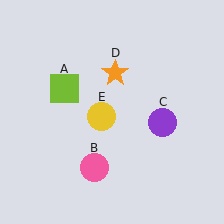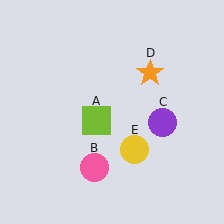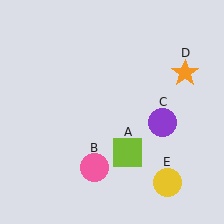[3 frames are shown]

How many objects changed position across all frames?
3 objects changed position: lime square (object A), orange star (object D), yellow circle (object E).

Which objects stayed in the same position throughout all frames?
Pink circle (object B) and purple circle (object C) remained stationary.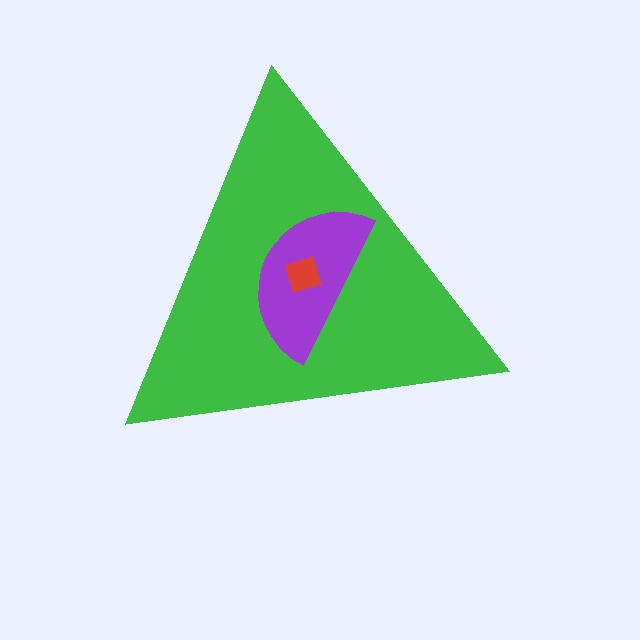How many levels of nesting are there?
3.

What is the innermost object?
The red diamond.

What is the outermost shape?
The green triangle.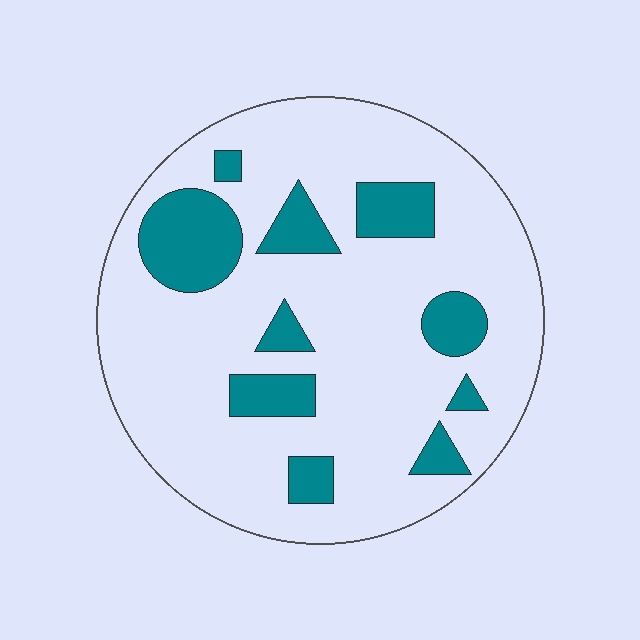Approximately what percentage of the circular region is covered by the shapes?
Approximately 20%.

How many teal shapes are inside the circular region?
10.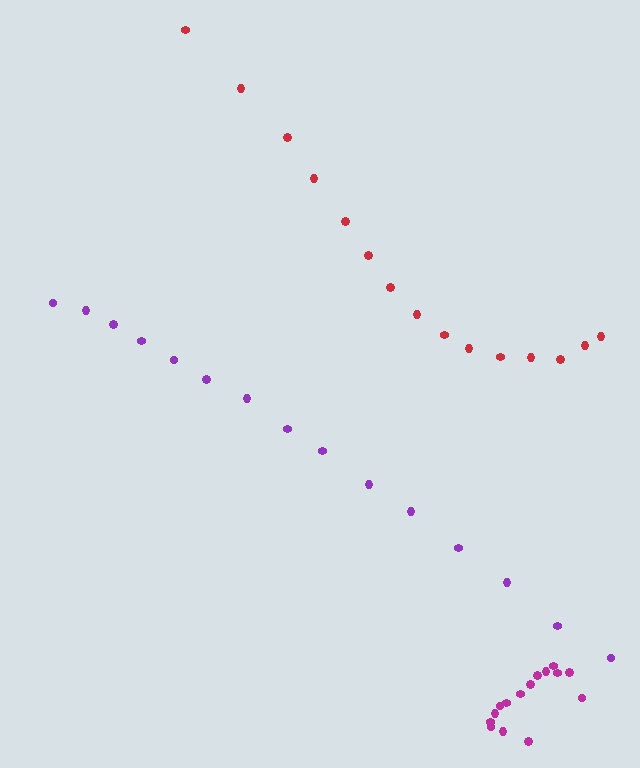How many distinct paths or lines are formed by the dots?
There are 3 distinct paths.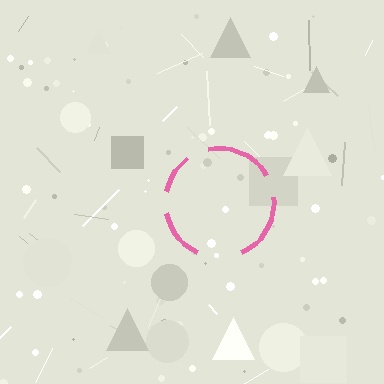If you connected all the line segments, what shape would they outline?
They would outline a circle.